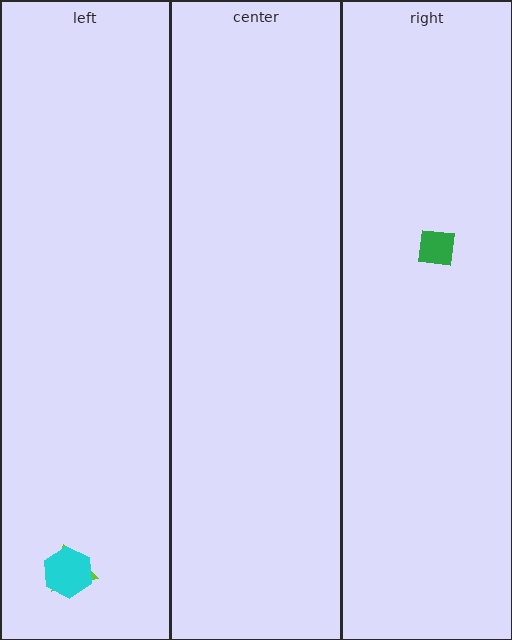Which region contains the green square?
The right region.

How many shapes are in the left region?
2.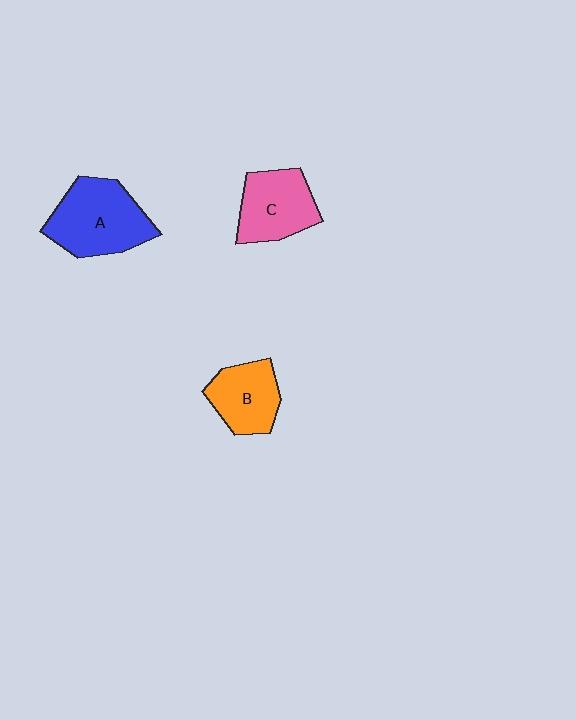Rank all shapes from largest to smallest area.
From largest to smallest: A (blue), C (pink), B (orange).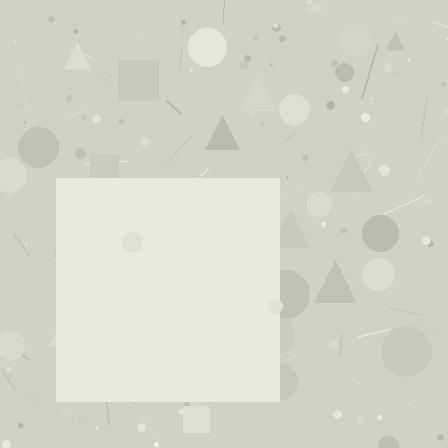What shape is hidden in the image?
A square is hidden in the image.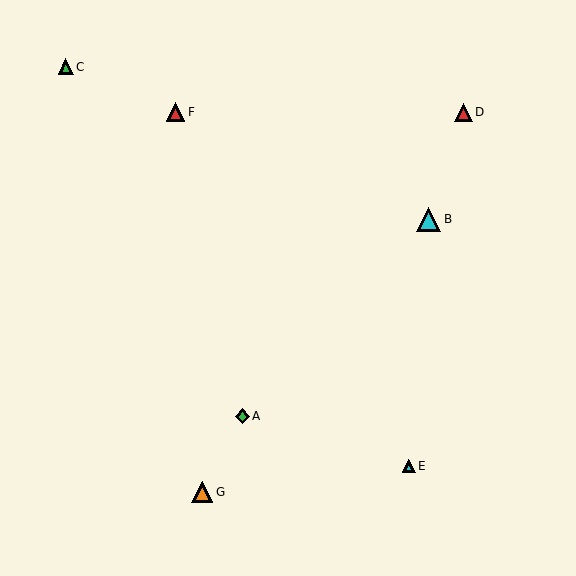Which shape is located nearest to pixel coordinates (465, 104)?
The red triangle (labeled D) at (463, 112) is nearest to that location.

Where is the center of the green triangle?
The center of the green triangle is at (66, 67).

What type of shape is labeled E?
Shape E is a cyan triangle.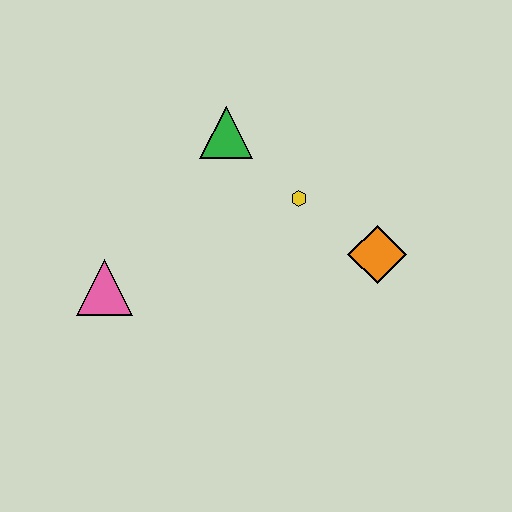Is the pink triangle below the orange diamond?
Yes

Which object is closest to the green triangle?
The yellow hexagon is closest to the green triangle.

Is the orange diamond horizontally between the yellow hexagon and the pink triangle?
No